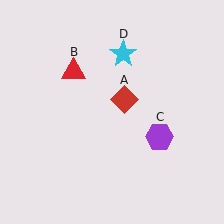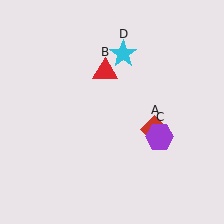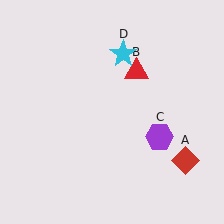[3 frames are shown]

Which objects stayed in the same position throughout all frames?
Purple hexagon (object C) and cyan star (object D) remained stationary.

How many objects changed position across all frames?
2 objects changed position: red diamond (object A), red triangle (object B).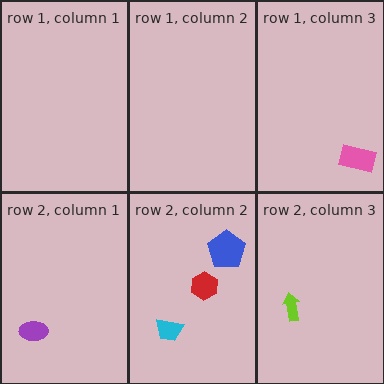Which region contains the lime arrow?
The row 2, column 3 region.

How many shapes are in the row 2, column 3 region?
1.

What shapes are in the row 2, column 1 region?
The purple ellipse.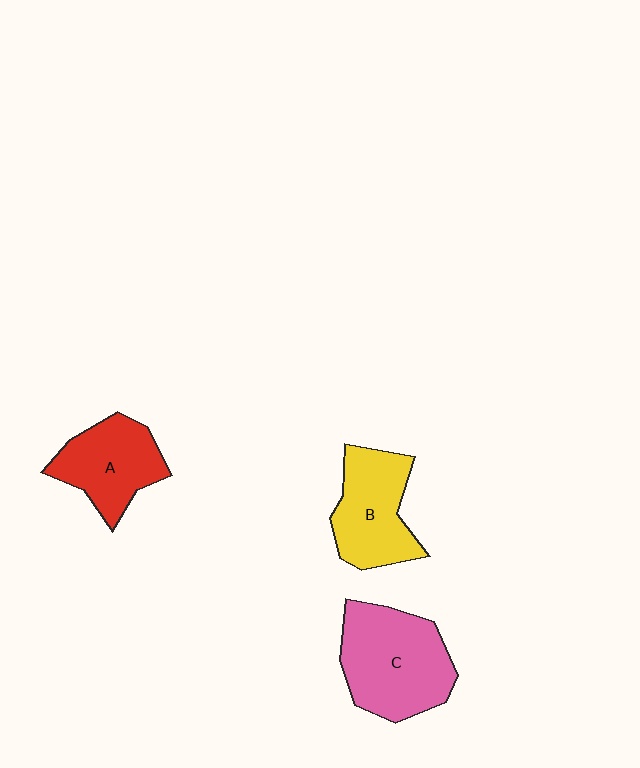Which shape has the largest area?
Shape C (pink).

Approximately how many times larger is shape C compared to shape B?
Approximately 1.3 times.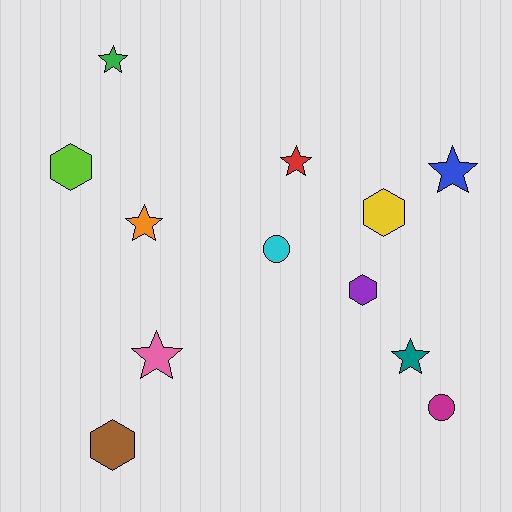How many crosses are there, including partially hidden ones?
There are no crosses.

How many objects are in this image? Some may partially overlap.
There are 12 objects.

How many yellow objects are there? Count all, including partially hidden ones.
There is 1 yellow object.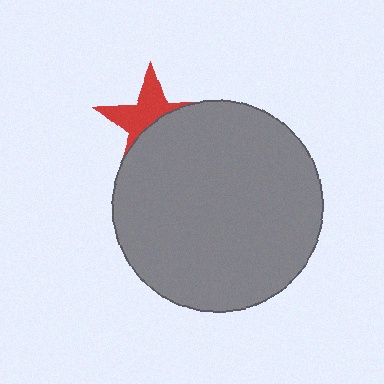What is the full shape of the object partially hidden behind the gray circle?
The partially hidden object is a red star.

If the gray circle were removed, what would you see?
You would see the complete red star.